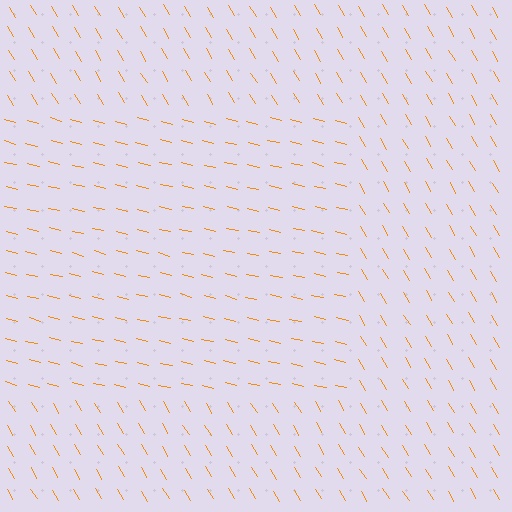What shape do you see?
I see a rectangle.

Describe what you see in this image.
The image is filled with small orange line segments. A rectangle region in the image has lines oriented differently from the surrounding lines, creating a visible texture boundary.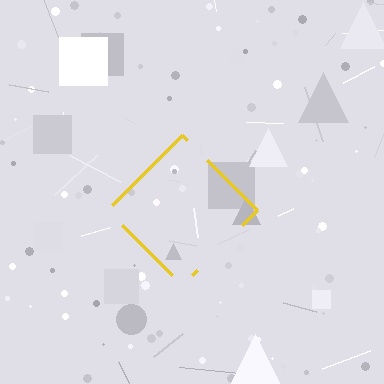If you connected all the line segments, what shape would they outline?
They would outline a diamond.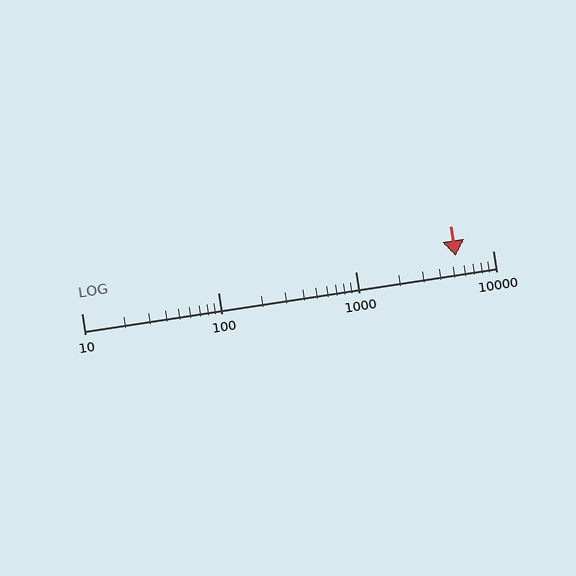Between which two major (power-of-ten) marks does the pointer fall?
The pointer is between 1000 and 10000.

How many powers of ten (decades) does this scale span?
The scale spans 3 decades, from 10 to 10000.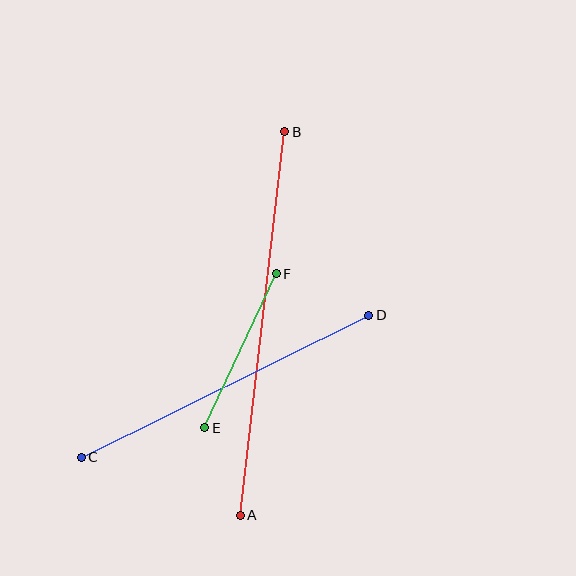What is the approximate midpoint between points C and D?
The midpoint is at approximately (225, 386) pixels.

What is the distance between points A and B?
The distance is approximately 386 pixels.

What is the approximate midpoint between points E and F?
The midpoint is at approximately (241, 351) pixels.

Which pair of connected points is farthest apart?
Points A and B are farthest apart.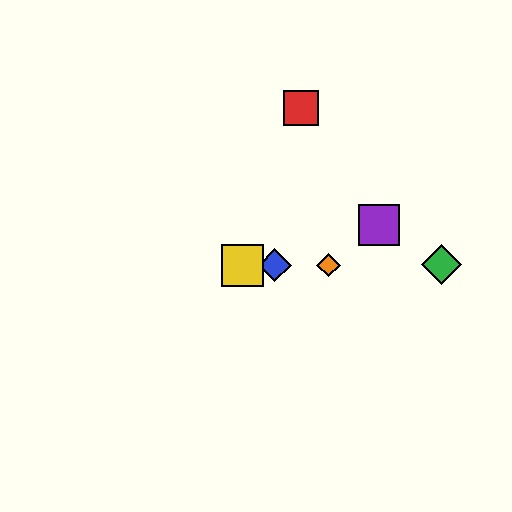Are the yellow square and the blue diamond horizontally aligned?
Yes, both are at y≈265.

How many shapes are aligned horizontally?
4 shapes (the blue diamond, the green diamond, the yellow square, the orange diamond) are aligned horizontally.